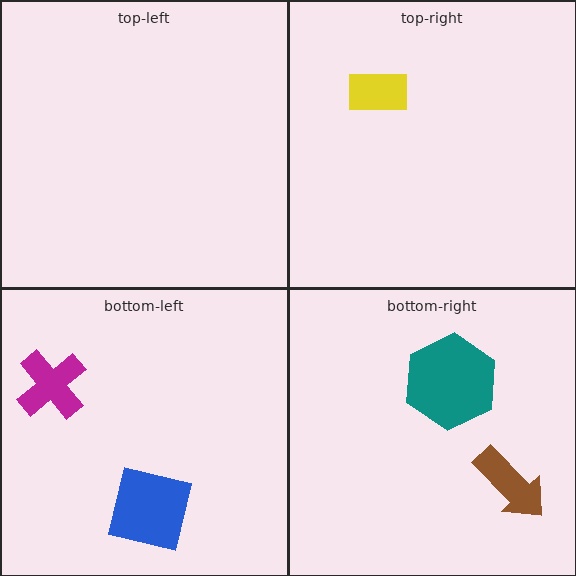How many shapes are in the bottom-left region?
2.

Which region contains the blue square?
The bottom-left region.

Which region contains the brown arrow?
The bottom-right region.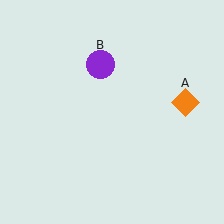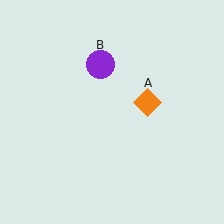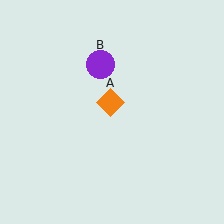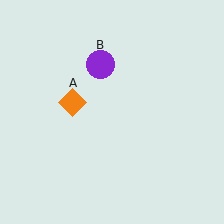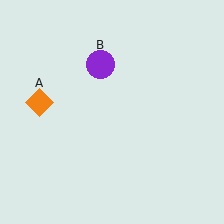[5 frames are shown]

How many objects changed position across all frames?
1 object changed position: orange diamond (object A).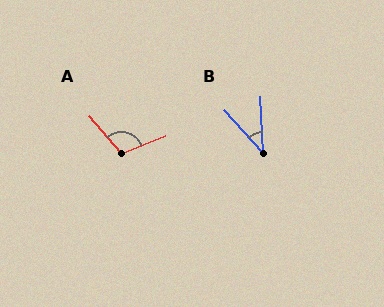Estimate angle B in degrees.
Approximately 39 degrees.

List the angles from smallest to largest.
B (39°), A (108°).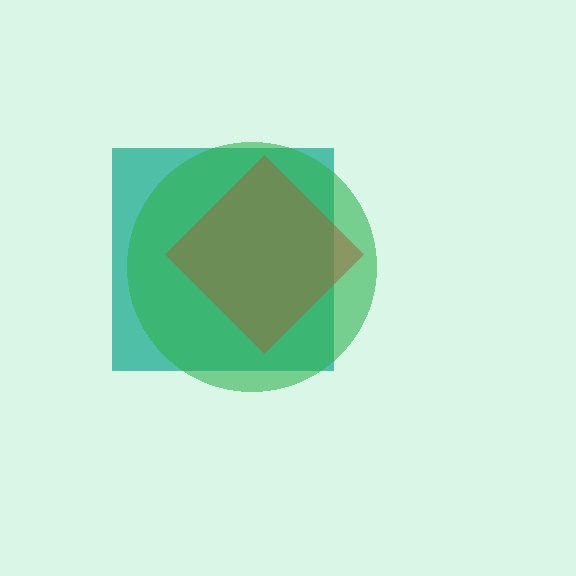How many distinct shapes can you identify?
There are 3 distinct shapes: a teal square, a green circle, a brown diamond.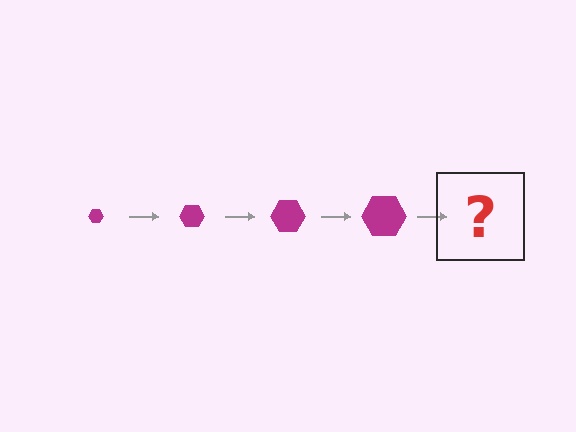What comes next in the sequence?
The next element should be a magenta hexagon, larger than the previous one.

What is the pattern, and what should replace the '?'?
The pattern is that the hexagon gets progressively larger each step. The '?' should be a magenta hexagon, larger than the previous one.